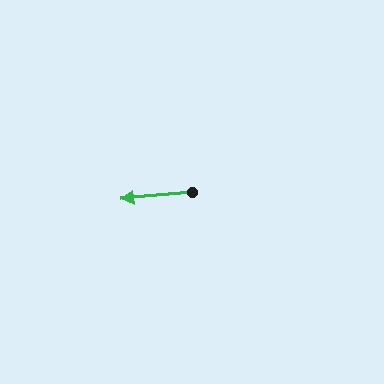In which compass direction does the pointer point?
West.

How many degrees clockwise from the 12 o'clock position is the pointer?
Approximately 264 degrees.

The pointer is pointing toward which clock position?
Roughly 9 o'clock.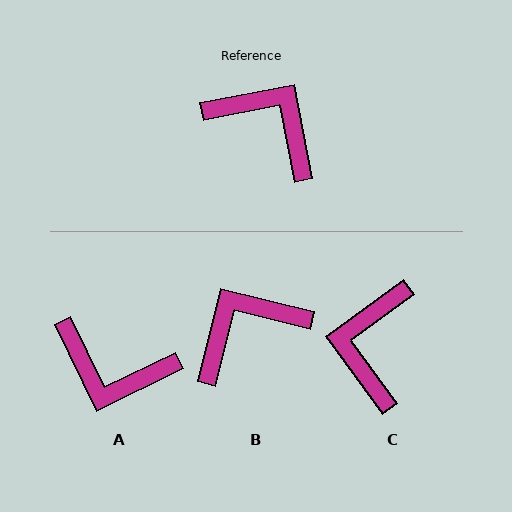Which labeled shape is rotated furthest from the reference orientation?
A, about 165 degrees away.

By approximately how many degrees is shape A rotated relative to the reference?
Approximately 165 degrees clockwise.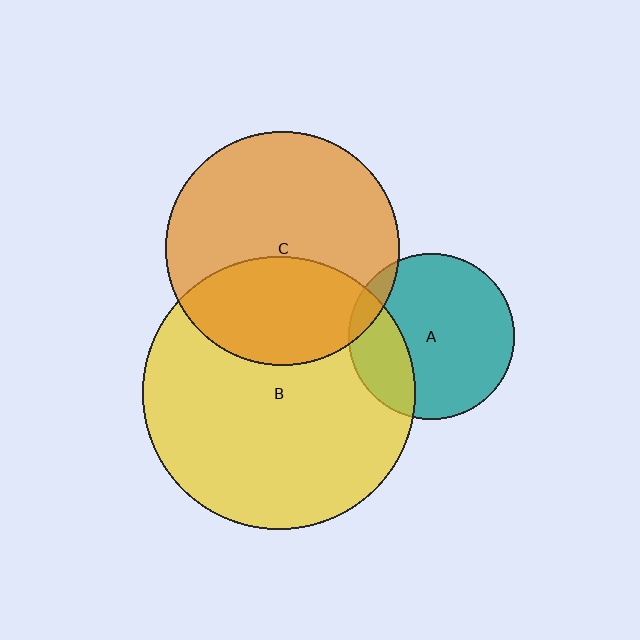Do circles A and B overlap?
Yes.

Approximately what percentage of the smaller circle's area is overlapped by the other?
Approximately 25%.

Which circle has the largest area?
Circle B (yellow).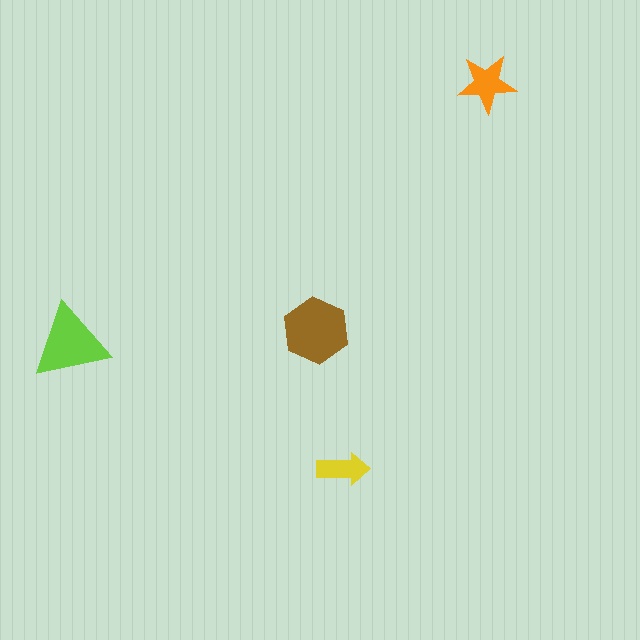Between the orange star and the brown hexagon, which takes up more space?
The brown hexagon.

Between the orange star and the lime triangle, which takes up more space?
The lime triangle.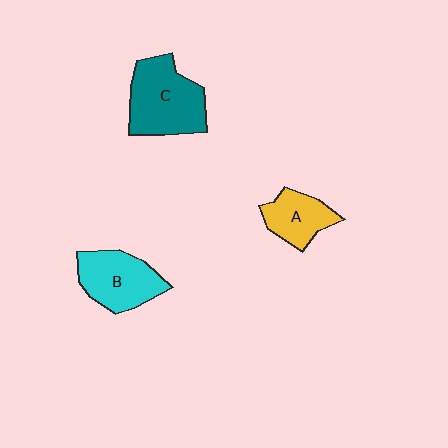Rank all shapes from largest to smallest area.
From largest to smallest: C (teal), B (cyan), A (yellow).